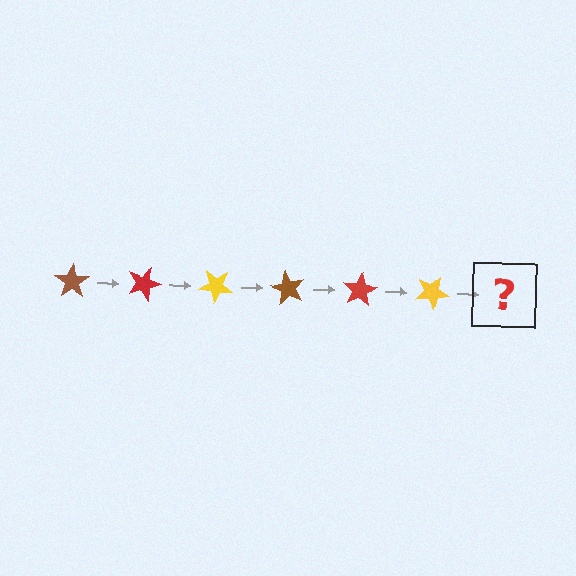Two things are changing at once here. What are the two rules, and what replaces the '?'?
The two rules are that it rotates 20 degrees each step and the color cycles through brown, red, and yellow. The '?' should be a brown star, rotated 120 degrees from the start.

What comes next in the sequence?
The next element should be a brown star, rotated 120 degrees from the start.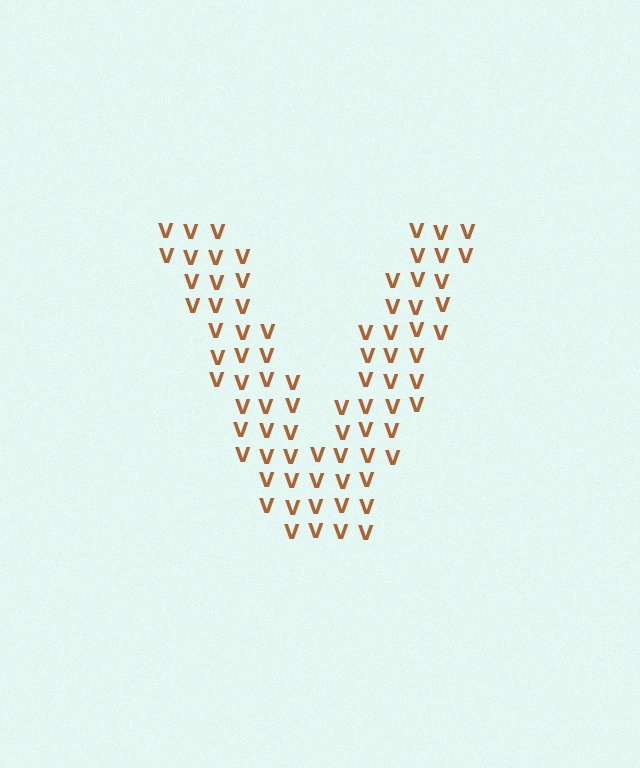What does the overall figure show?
The overall figure shows the letter V.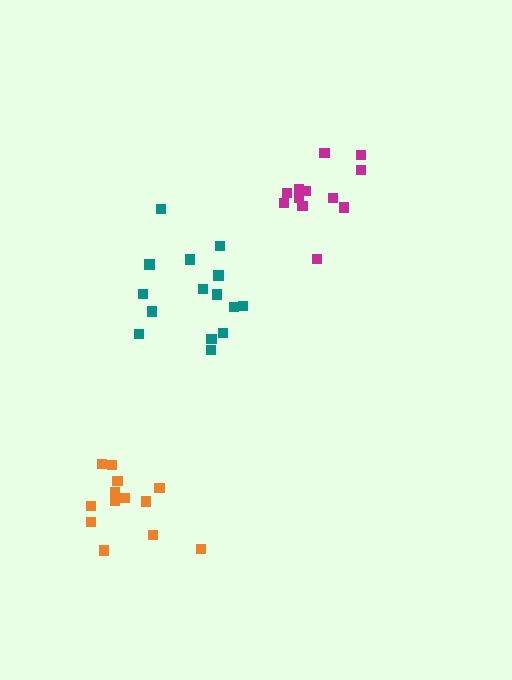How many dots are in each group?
Group 1: 13 dots, Group 2: 12 dots, Group 3: 15 dots (40 total).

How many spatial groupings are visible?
There are 3 spatial groupings.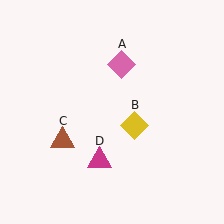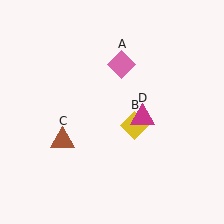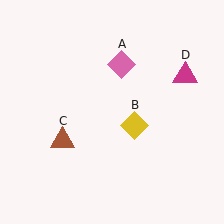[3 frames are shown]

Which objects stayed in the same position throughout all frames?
Pink diamond (object A) and yellow diamond (object B) and brown triangle (object C) remained stationary.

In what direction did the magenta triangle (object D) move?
The magenta triangle (object D) moved up and to the right.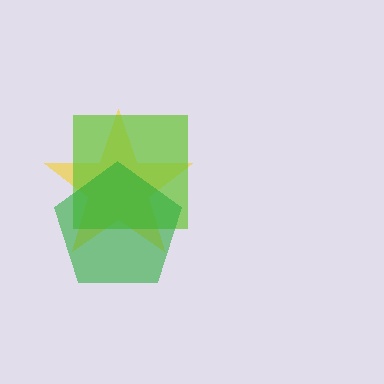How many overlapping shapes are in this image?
There are 3 overlapping shapes in the image.